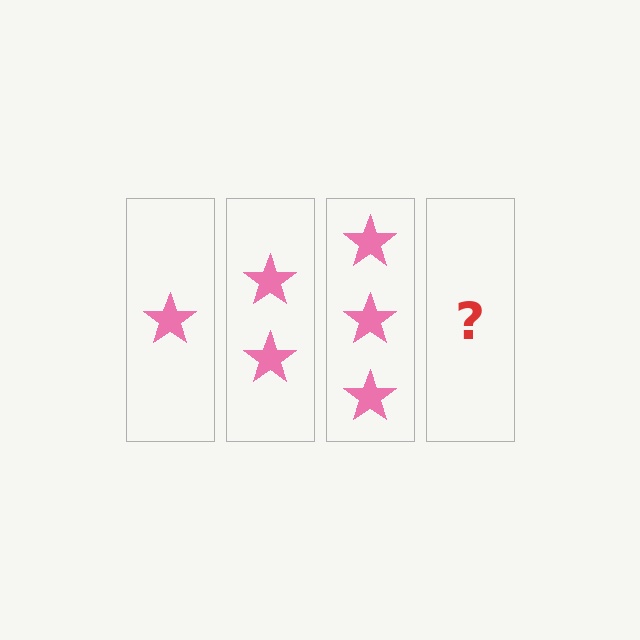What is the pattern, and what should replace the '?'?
The pattern is that each step adds one more star. The '?' should be 4 stars.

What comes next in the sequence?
The next element should be 4 stars.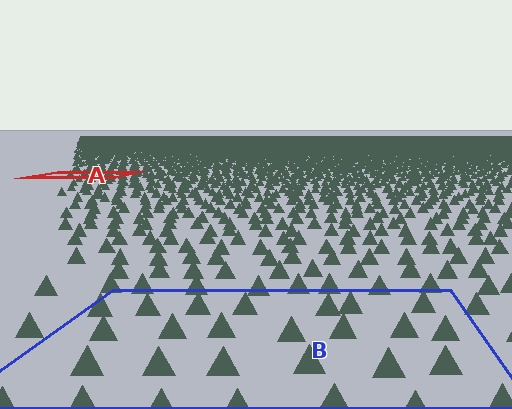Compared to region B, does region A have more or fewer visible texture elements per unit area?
Region A has more texture elements per unit area — they are packed more densely because it is farther away.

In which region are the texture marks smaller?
The texture marks are smaller in region A, because it is farther away.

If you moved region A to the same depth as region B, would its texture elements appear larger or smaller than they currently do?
They would appear larger. At a closer depth, the same texture elements are projected at a bigger on-screen size.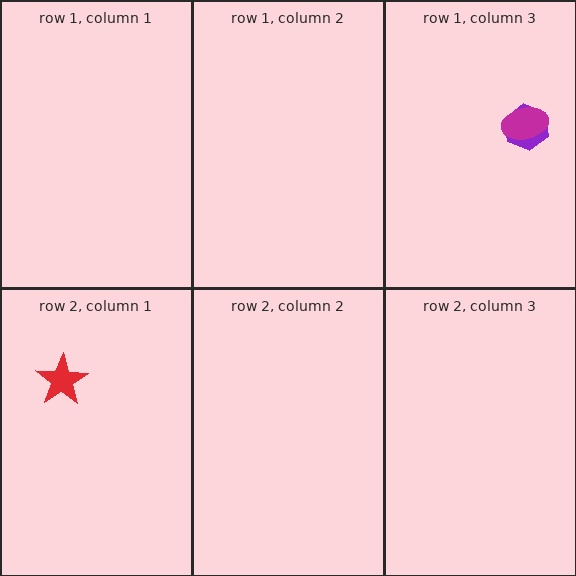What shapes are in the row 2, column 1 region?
The red star.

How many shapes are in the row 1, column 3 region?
2.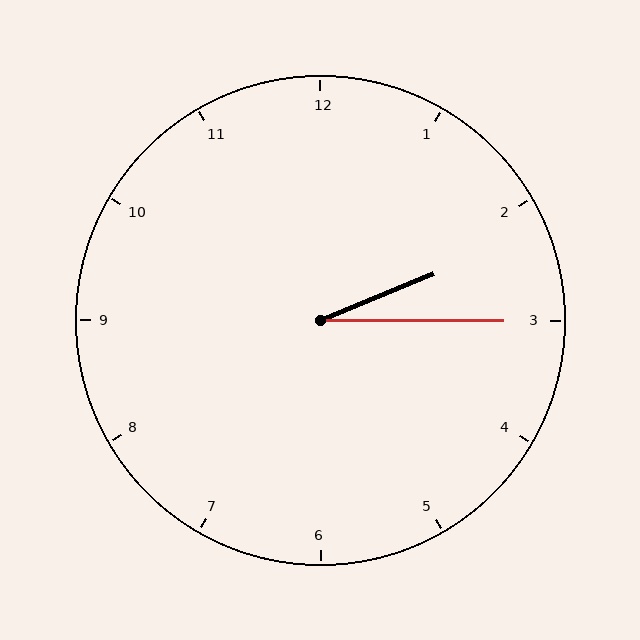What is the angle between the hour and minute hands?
Approximately 22 degrees.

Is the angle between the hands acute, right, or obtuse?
It is acute.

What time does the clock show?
2:15.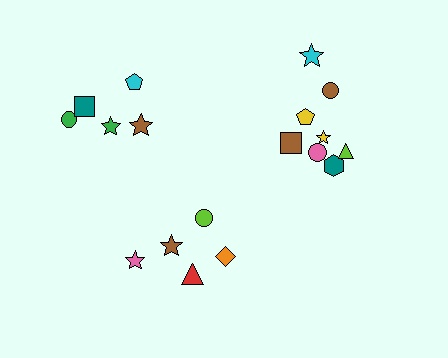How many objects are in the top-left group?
There are 5 objects.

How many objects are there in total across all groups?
There are 18 objects.